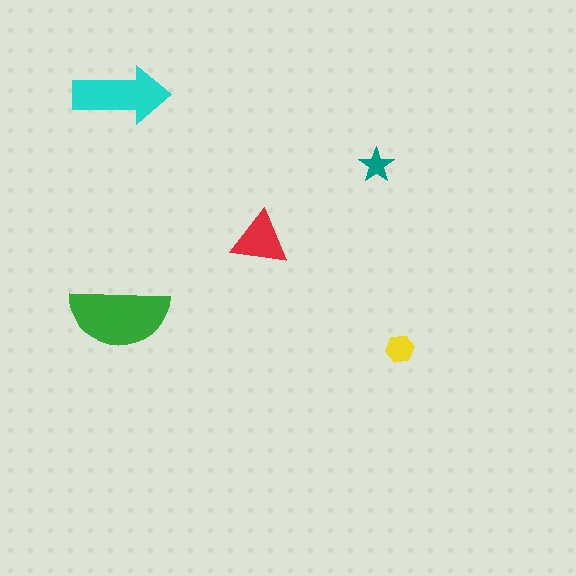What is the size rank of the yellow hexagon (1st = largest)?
4th.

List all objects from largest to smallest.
The green semicircle, the cyan arrow, the red triangle, the yellow hexagon, the teal star.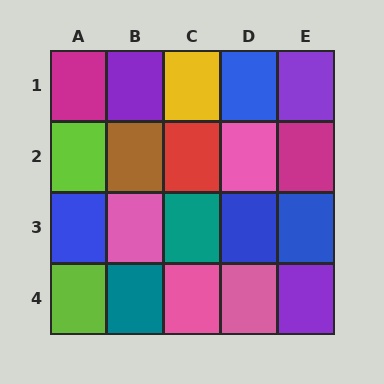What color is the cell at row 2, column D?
Pink.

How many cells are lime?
2 cells are lime.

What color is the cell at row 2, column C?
Red.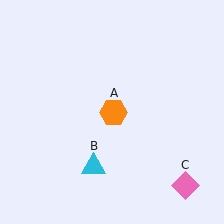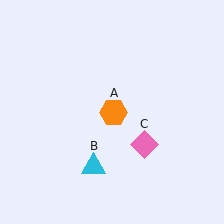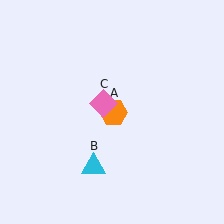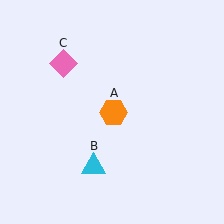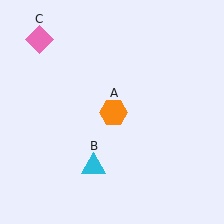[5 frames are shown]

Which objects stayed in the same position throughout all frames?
Orange hexagon (object A) and cyan triangle (object B) remained stationary.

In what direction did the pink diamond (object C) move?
The pink diamond (object C) moved up and to the left.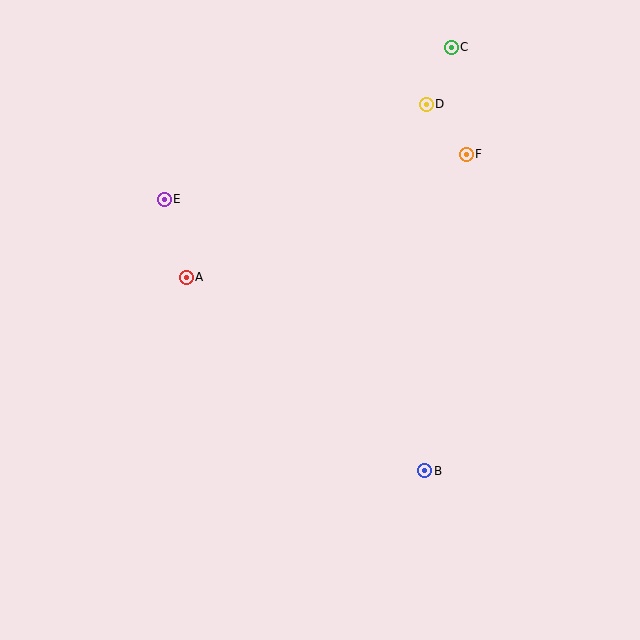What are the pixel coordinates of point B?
Point B is at (425, 471).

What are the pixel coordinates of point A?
Point A is at (186, 277).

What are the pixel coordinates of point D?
Point D is at (426, 104).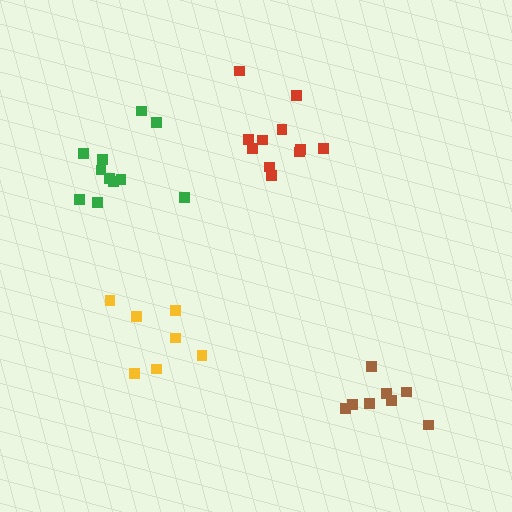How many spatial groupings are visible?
There are 4 spatial groupings.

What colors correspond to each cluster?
The clusters are colored: yellow, green, red, brown.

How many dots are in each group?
Group 1: 7 dots, Group 2: 11 dots, Group 3: 11 dots, Group 4: 8 dots (37 total).